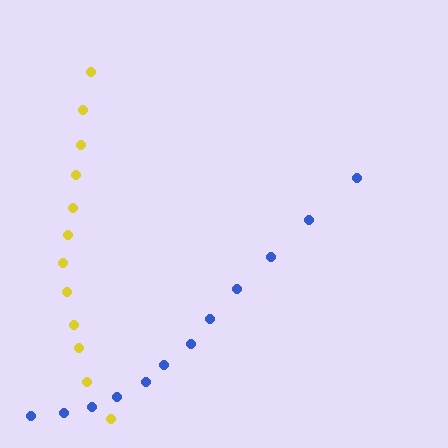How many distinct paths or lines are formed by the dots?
There are 2 distinct paths.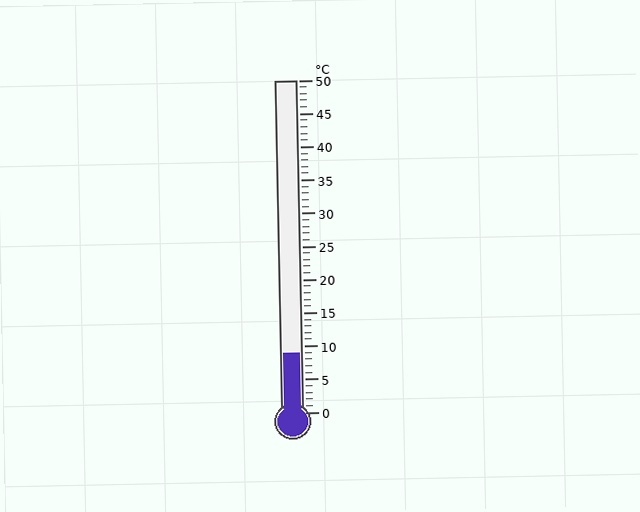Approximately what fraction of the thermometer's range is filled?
The thermometer is filled to approximately 20% of its range.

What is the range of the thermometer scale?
The thermometer scale ranges from 0°C to 50°C.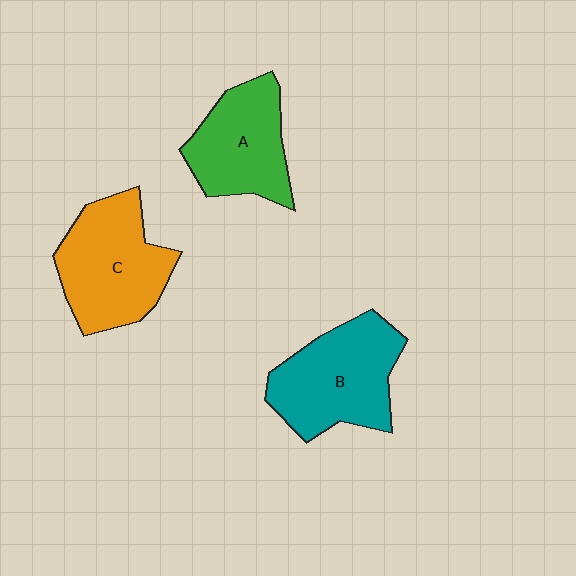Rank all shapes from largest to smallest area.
From largest to smallest: B (teal), C (orange), A (green).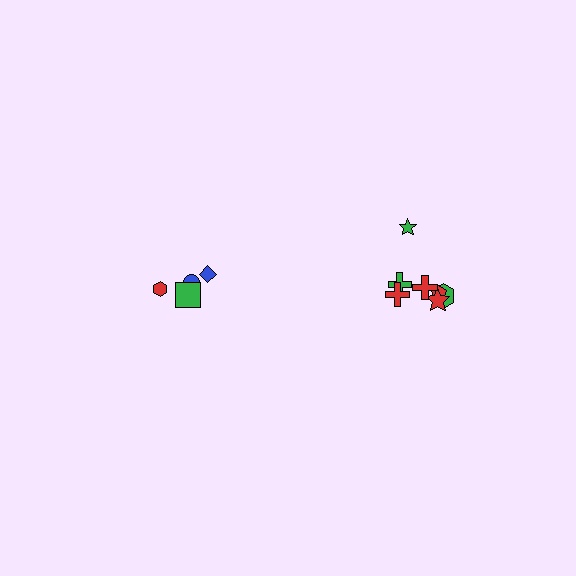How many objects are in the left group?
There are 4 objects.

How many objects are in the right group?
There are 7 objects.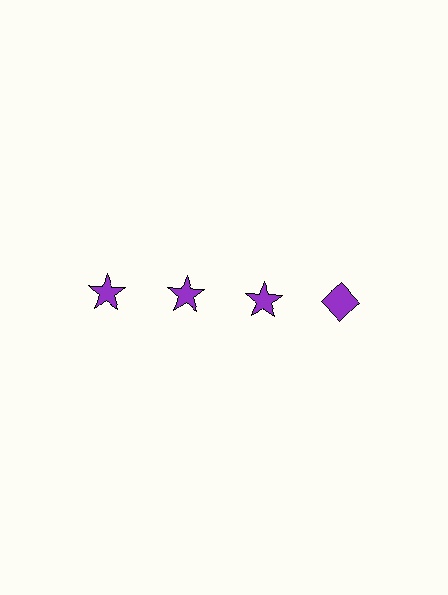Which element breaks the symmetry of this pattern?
The purple diamond in the top row, second from right column breaks the symmetry. All other shapes are purple stars.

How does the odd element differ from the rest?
It has a different shape: diamond instead of star.